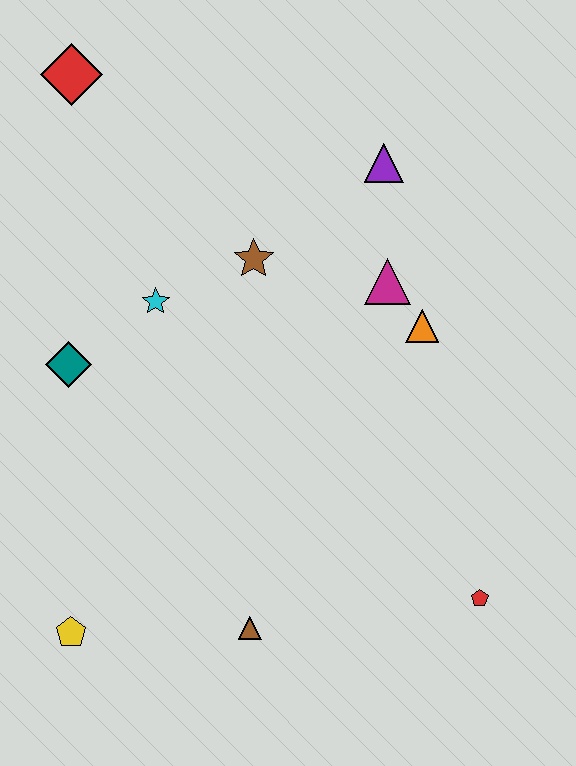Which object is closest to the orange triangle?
The magenta triangle is closest to the orange triangle.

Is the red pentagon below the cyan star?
Yes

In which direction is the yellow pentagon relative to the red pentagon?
The yellow pentagon is to the left of the red pentagon.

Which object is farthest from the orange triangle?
The yellow pentagon is farthest from the orange triangle.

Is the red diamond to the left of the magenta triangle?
Yes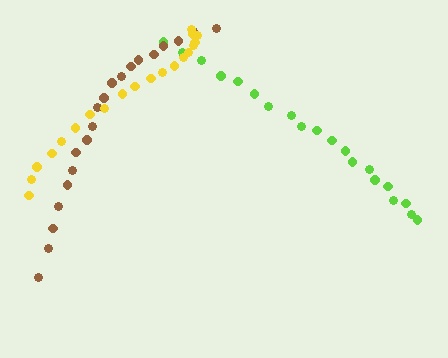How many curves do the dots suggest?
There are 3 distinct paths.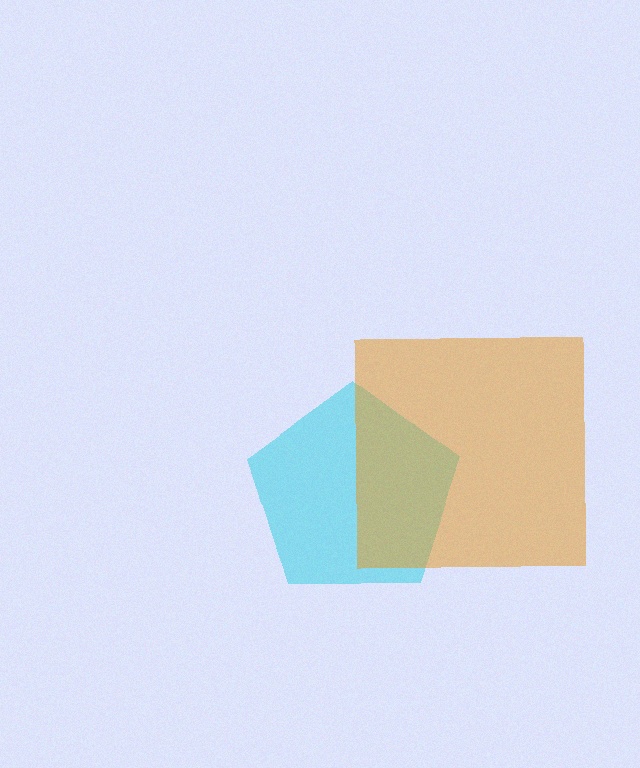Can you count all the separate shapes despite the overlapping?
Yes, there are 2 separate shapes.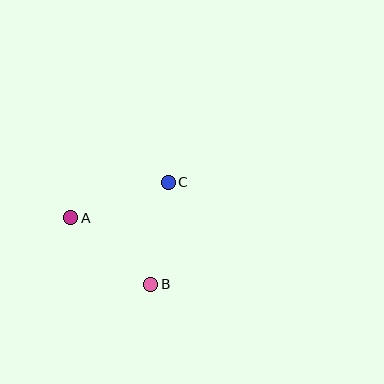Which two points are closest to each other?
Points B and C are closest to each other.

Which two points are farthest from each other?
Points A and B are farthest from each other.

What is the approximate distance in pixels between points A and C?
The distance between A and C is approximately 103 pixels.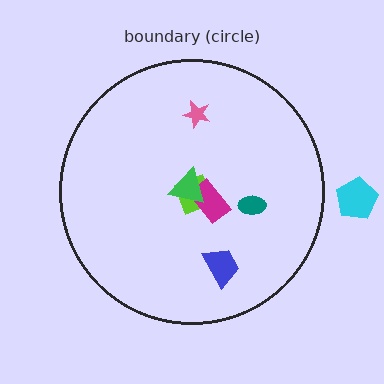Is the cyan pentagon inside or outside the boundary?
Outside.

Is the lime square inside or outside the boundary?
Inside.